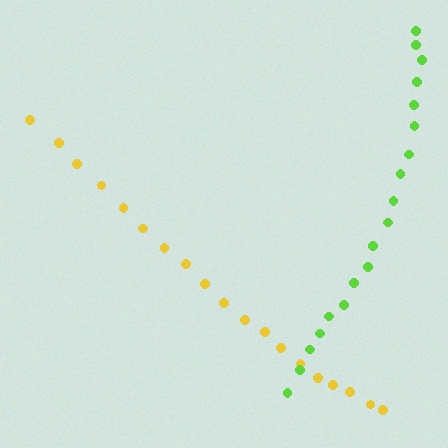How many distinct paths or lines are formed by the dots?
There are 2 distinct paths.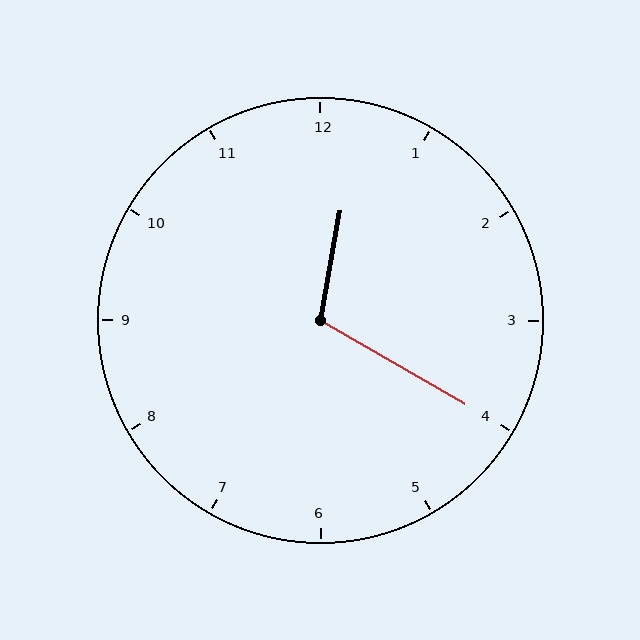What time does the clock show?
12:20.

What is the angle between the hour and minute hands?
Approximately 110 degrees.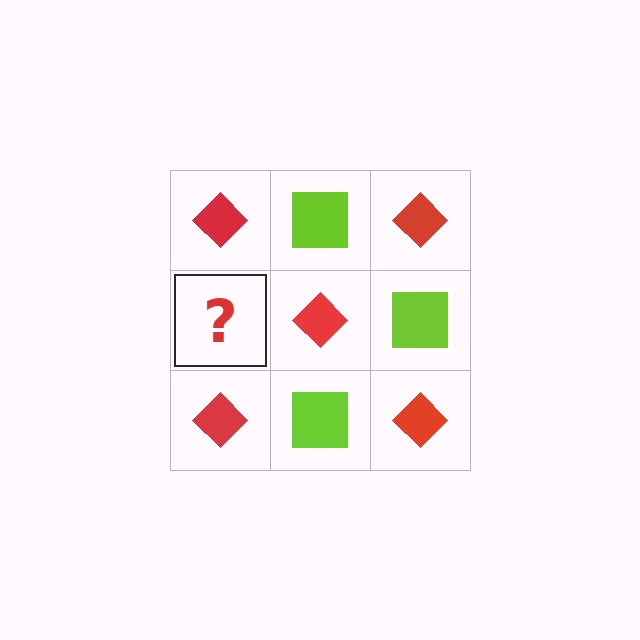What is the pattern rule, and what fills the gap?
The rule is that it alternates red diamond and lime square in a checkerboard pattern. The gap should be filled with a lime square.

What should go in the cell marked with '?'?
The missing cell should contain a lime square.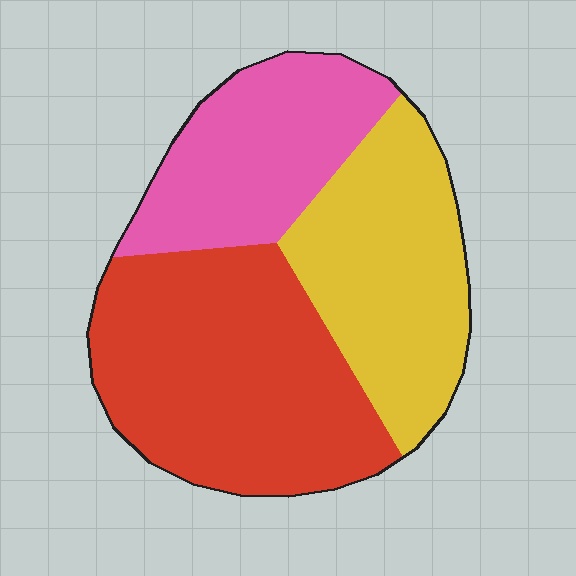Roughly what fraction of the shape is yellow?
Yellow takes up about one third (1/3) of the shape.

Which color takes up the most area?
Red, at roughly 45%.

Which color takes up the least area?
Pink, at roughly 25%.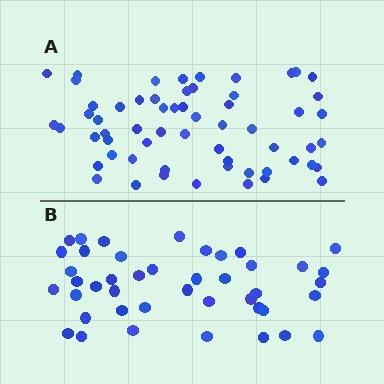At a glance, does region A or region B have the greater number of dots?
Region A (the top region) has more dots.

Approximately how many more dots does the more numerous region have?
Region A has approximately 15 more dots than region B.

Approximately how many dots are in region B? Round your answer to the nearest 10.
About 40 dots. (The exact count is 43, which rounds to 40.)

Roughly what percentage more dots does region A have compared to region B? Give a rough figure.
About 40% more.